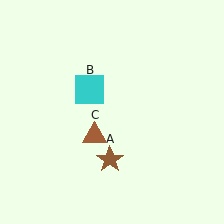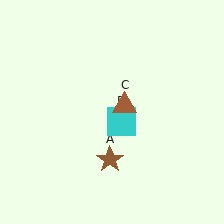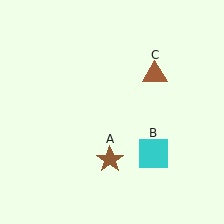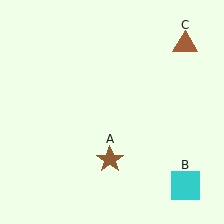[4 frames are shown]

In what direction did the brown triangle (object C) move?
The brown triangle (object C) moved up and to the right.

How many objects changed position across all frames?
2 objects changed position: cyan square (object B), brown triangle (object C).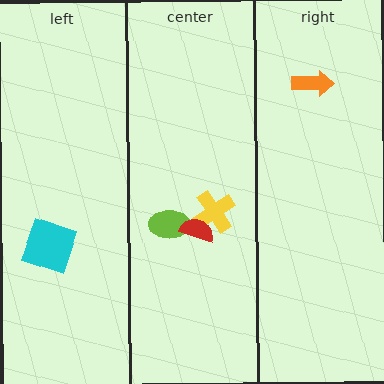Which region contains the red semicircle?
The center region.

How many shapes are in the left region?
1.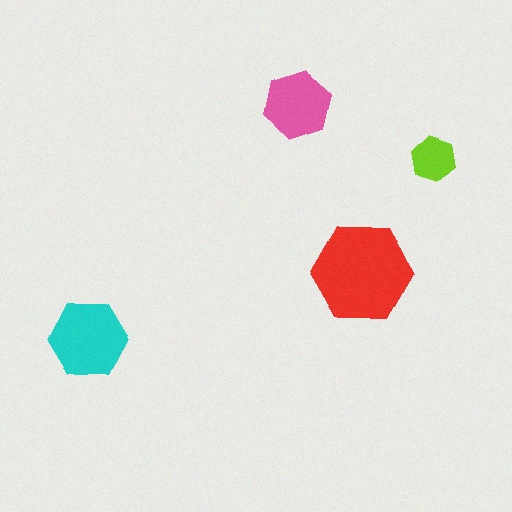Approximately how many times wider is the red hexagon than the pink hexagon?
About 1.5 times wider.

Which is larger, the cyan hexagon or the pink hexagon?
The cyan one.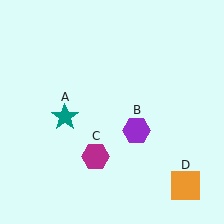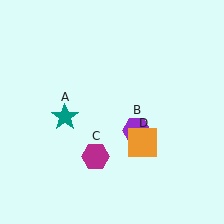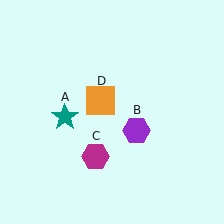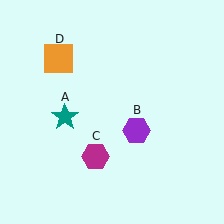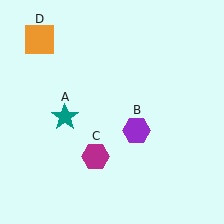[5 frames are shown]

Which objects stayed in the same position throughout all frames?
Teal star (object A) and purple hexagon (object B) and magenta hexagon (object C) remained stationary.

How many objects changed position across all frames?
1 object changed position: orange square (object D).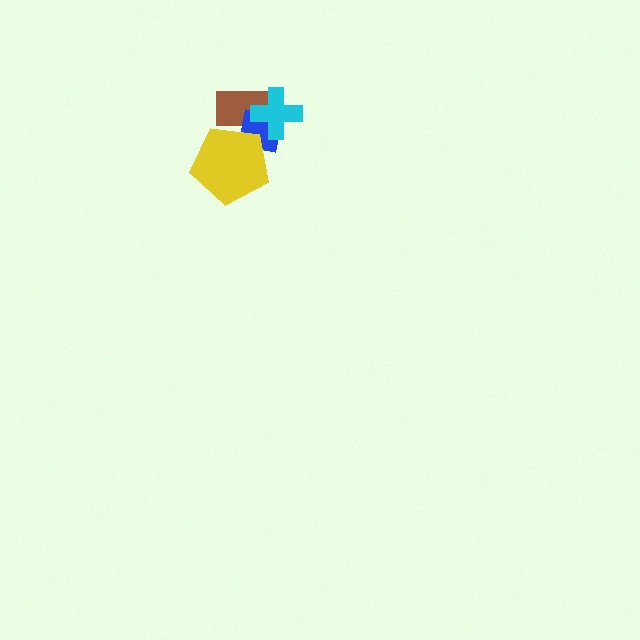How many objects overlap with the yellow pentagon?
2 objects overlap with the yellow pentagon.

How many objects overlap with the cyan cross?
2 objects overlap with the cyan cross.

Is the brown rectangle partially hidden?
Yes, it is partially covered by another shape.